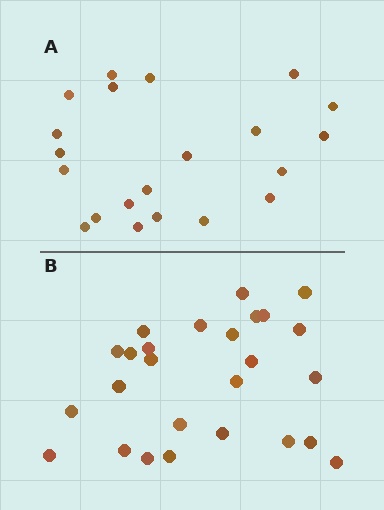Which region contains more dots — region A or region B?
Region B (the bottom region) has more dots.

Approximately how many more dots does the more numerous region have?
Region B has about 5 more dots than region A.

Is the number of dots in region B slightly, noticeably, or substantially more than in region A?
Region B has only slightly more — the two regions are fairly close. The ratio is roughly 1.2 to 1.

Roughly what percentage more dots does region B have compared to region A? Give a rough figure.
About 25% more.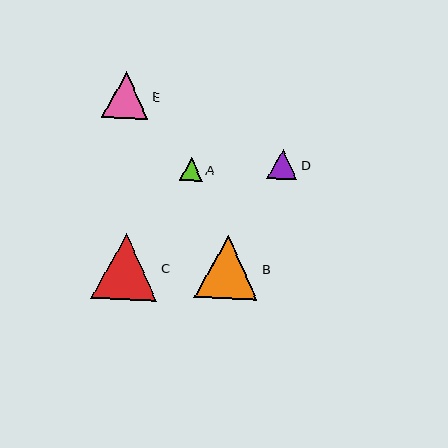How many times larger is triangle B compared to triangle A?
Triangle B is approximately 2.7 times the size of triangle A.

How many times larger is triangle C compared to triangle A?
Triangle C is approximately 2.8 times the size of triangle A.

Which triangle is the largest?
Triangle C is the largest with a size of approximately 66 pixels.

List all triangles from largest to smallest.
From largest to smallest: C, B, E, D, A.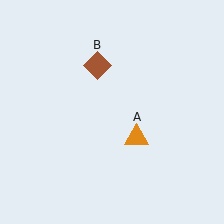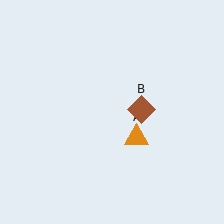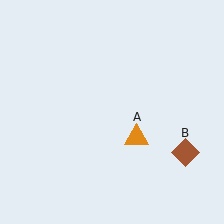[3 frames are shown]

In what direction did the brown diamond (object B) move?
The brown diamond (object B) moved down and to the right.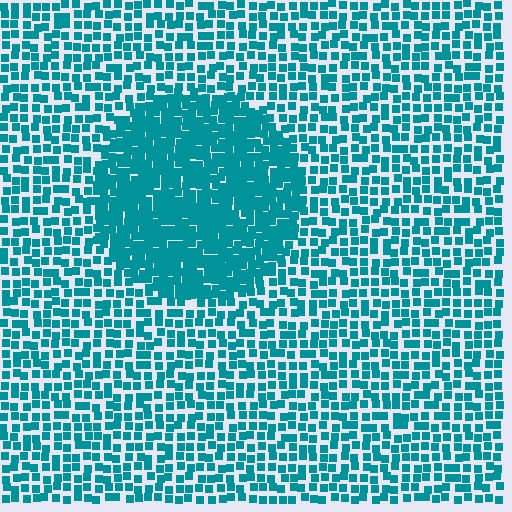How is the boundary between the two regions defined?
The boundary is defined by a change in element density (approximately 2.0x ratio). All elements are the same color, size, and shape.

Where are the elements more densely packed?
The elements are more densely packed inside the circle boundary.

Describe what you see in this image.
The image contains small teal elements arranged at two different densities. A circle-shaped region is visible where the elements are more densely packed than the surrounding area.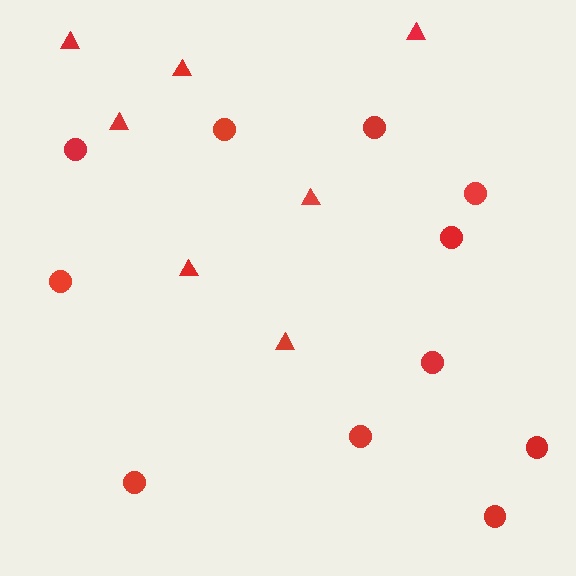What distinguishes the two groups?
There are 2 groups: one group of circles (11) and one group of triangles (7).